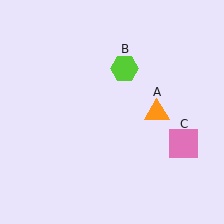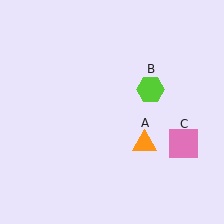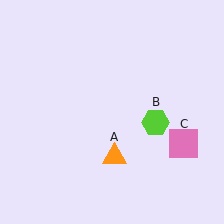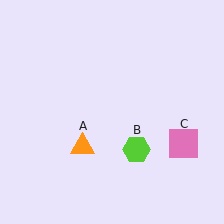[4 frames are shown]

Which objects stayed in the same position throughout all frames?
Pink square (object C) remained stationary.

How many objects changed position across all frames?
2 objects changed position: orange triangle (object A), lime hexagon (object B).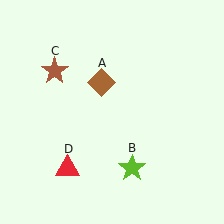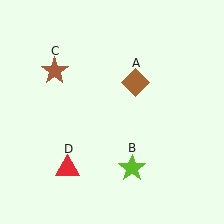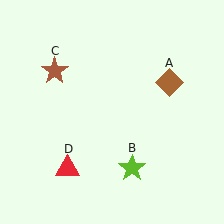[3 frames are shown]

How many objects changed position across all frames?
1 object changed position: brown diamond (object A).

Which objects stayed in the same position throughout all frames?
Lime star (object B) and brown star (object C) and red triangle (object D) remained stationary.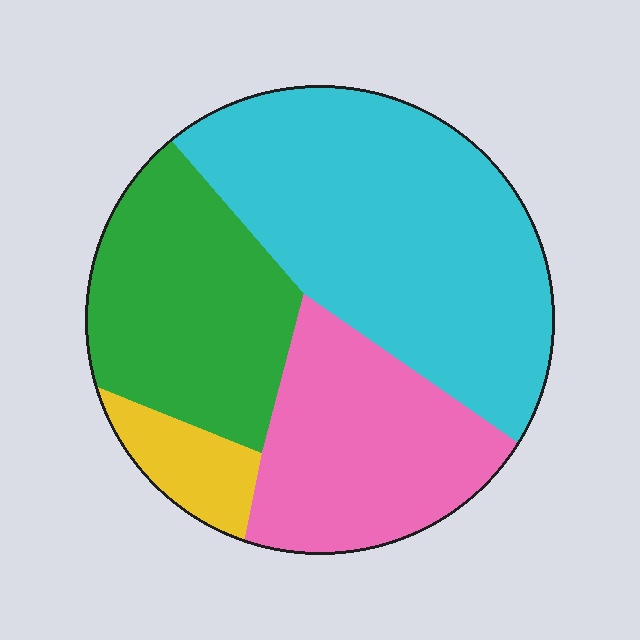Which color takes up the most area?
Cyan, at roughly 45%.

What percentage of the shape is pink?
Pink covers 24% of the shape.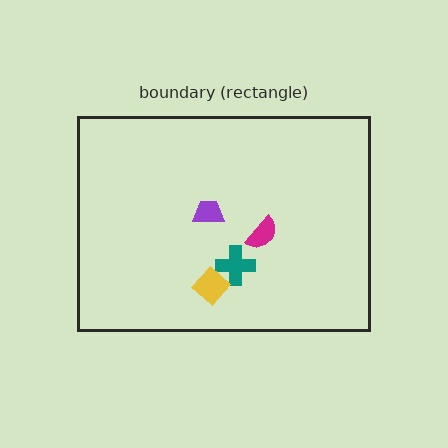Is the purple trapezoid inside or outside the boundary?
Inside.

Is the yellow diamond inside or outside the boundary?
Inside.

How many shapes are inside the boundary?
4 inside, 0 outside.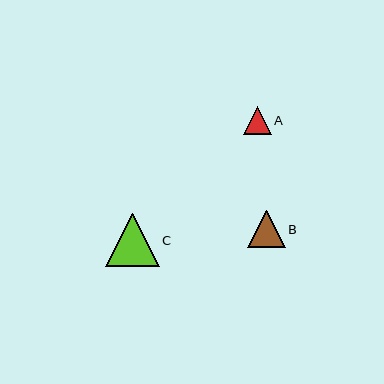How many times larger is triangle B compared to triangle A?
Triangle B is approximately 1.3 times the size of triangle A.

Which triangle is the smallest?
Triangle A is the smallest with a size of approximately 28 pixels.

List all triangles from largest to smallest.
From largest to smallest: C, B, A.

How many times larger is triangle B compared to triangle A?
Triangle B is approximately 1.3 times the size of triangle A.